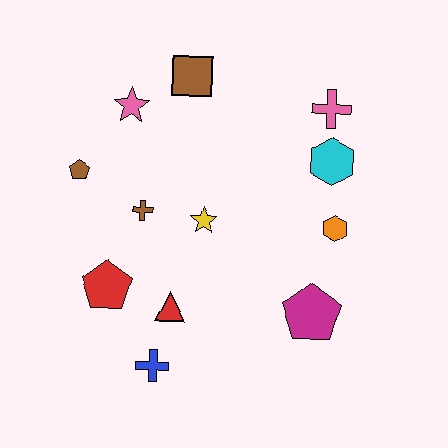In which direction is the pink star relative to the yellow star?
The pink star is above the yellow star.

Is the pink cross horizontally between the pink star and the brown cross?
No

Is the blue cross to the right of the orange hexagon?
No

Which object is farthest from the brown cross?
The pink cross is farthest from the brown cross.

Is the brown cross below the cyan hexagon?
Yes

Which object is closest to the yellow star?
The brown cross is closest to the yellow star.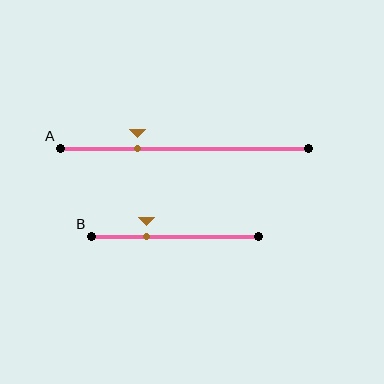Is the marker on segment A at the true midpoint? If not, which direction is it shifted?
No, the marker on segment A is shifted to the left by about 19% of the segment length.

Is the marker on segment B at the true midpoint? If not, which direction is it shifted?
No, the marker on segment B is shifted to the left by about 17% of the segment length.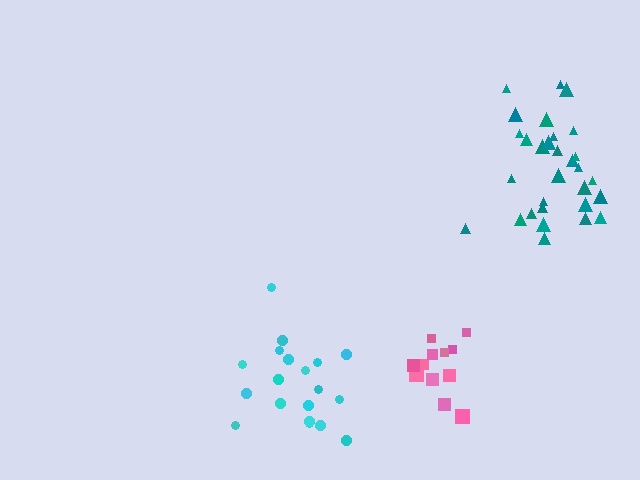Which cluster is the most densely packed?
Pink.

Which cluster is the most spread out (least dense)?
Cyan.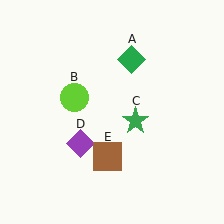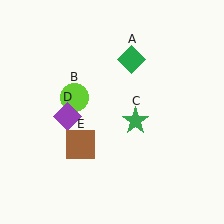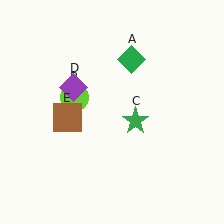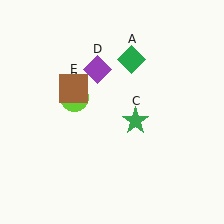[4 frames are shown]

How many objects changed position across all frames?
2 objects changed position: purple diamond (object D), brown square (object E).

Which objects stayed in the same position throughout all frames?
Green diamond (object A) and lime circle (object B) and green star (object C) remained stationary.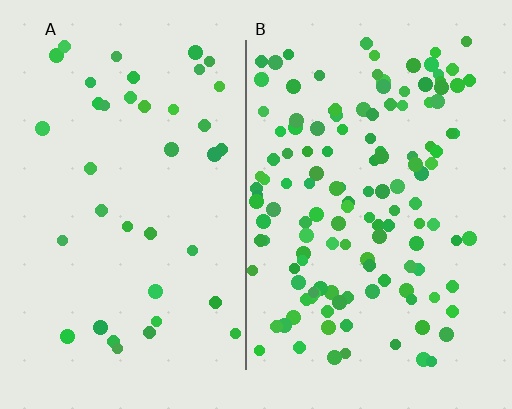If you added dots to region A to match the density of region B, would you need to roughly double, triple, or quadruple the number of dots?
Approximately triple.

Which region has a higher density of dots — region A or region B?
B (the right).